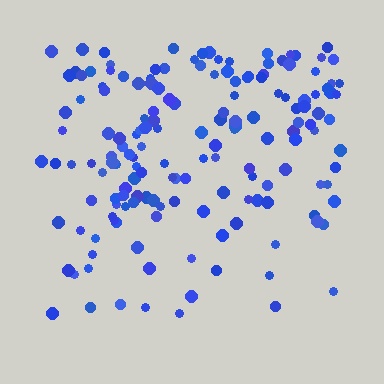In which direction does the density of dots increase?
From bottom to top, with the top side densest.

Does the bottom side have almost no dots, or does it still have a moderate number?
Still a moderate number, just noticeably fewer than the top.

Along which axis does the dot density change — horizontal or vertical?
Vertical.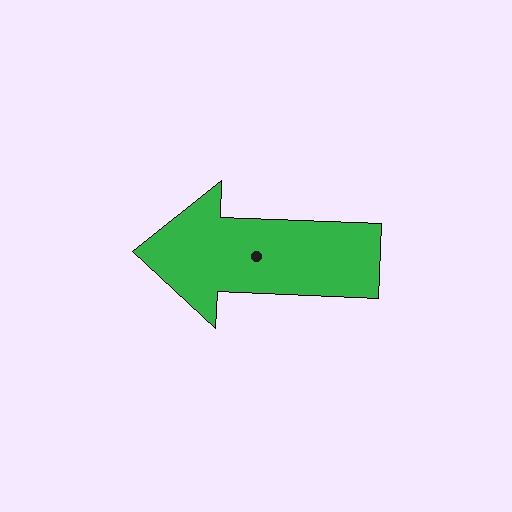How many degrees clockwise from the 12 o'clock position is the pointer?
Approximately 272 degrees.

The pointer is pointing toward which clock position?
Roughly 9 o'clock.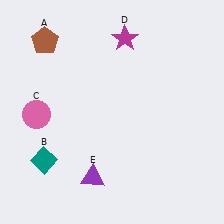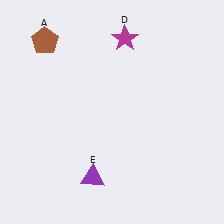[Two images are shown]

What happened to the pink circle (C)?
The pink circle (C) was removed in Image 2. It was in the bottom-left area of Image 1.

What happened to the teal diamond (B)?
The teal diamond (B) was removed in Image 2. It was in the bottom-left area of Image 1.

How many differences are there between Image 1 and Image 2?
There are 2 differences between the two images.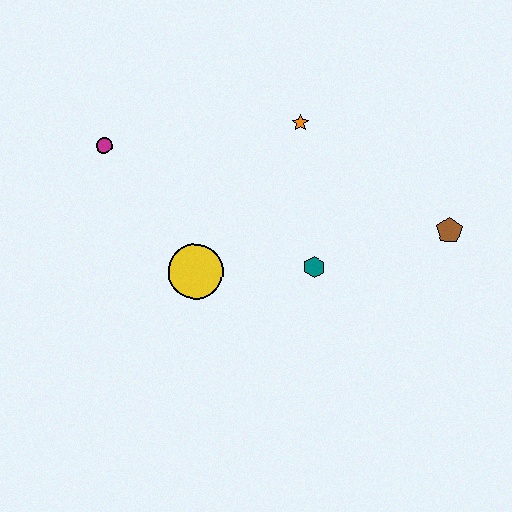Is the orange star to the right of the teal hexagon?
No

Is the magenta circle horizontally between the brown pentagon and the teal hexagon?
No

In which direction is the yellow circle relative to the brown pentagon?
The yellow circle is to the left of the brown pentagon.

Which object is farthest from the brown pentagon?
The magenta circle is farthest from the brown pentagon.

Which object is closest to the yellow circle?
The teal hexagon is closest to the yellow circle.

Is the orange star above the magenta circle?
Yes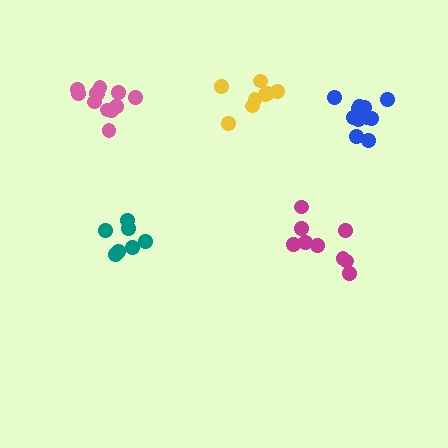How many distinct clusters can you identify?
There are 5 distinct clusters.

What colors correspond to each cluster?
The clusters are colored: blue, teal, magenta, pink, yellow.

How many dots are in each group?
Group 1: 12 dots, Group 2: 7 dots, Group 3: 9 dots, Group 4: 12 dots, Group 5: 8 dots (48 total).